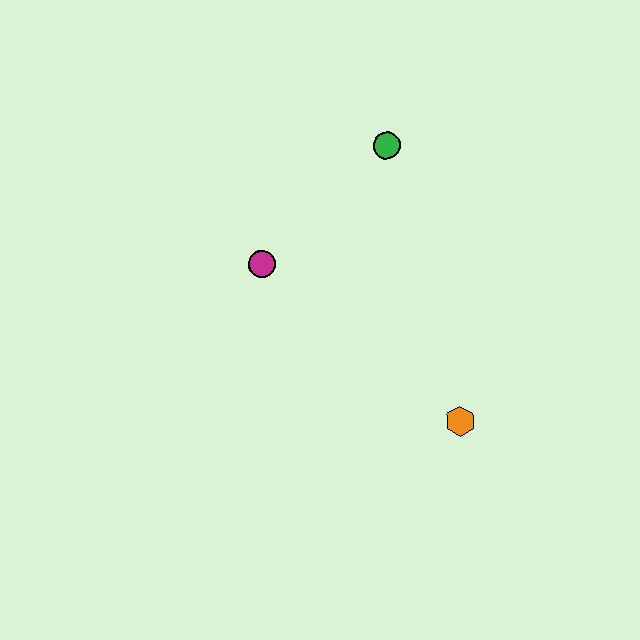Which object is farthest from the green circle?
The orange hexagon is farthest from the green circle.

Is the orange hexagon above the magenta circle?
No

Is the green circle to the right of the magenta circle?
Yes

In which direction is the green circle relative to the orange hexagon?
The green circle is above the orange hexagon.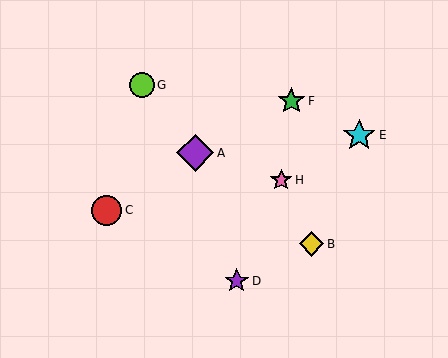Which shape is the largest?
The purple diamond (labeled A) is the largest.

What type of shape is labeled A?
Shape A is a purple diamond.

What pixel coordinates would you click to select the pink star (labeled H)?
Click at (281, 180) to select the pink star H.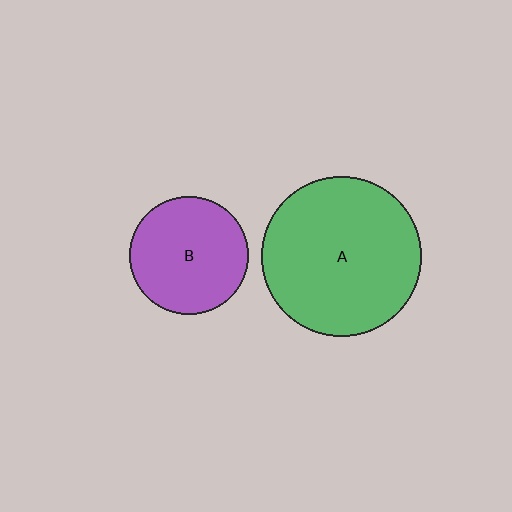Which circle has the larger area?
Circle A (green).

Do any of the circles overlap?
No, none of the circles overlap.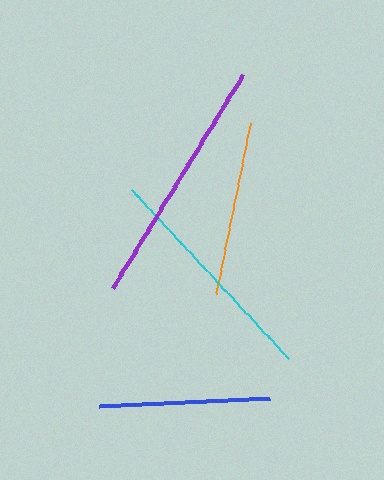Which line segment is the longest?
The purple line is the longest at approximately 250 pixels.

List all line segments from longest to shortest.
From longest to shortest: purple, cyan, orange, blue.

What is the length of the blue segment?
The blue segment is approximately 171 pixels long.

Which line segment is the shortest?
The blue line is the shortest at approximately 171 pixels.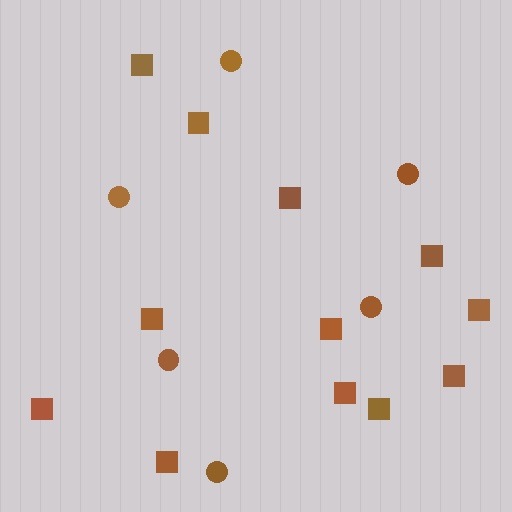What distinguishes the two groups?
There are 2 groups: one group of squares (12) and one group of circles (6).